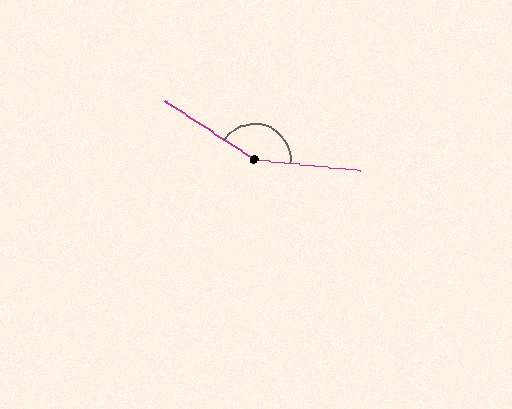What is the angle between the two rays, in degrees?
Approximately 153 degrees.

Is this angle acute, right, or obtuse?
It is obtuse.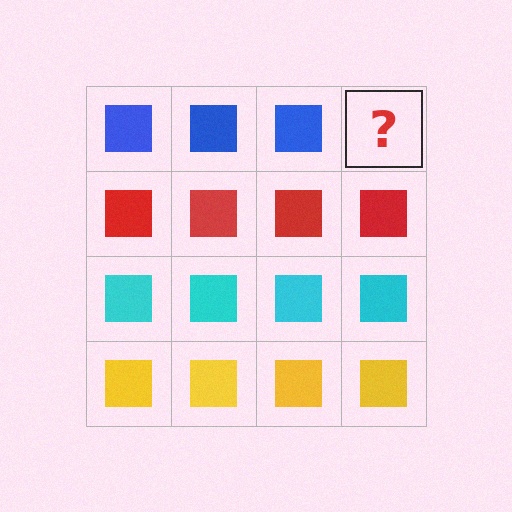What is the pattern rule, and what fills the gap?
The rule is that each row has a consistent color. The gap should be filled with a blue square.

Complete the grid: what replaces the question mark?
The question mark should be replaced with a blue square.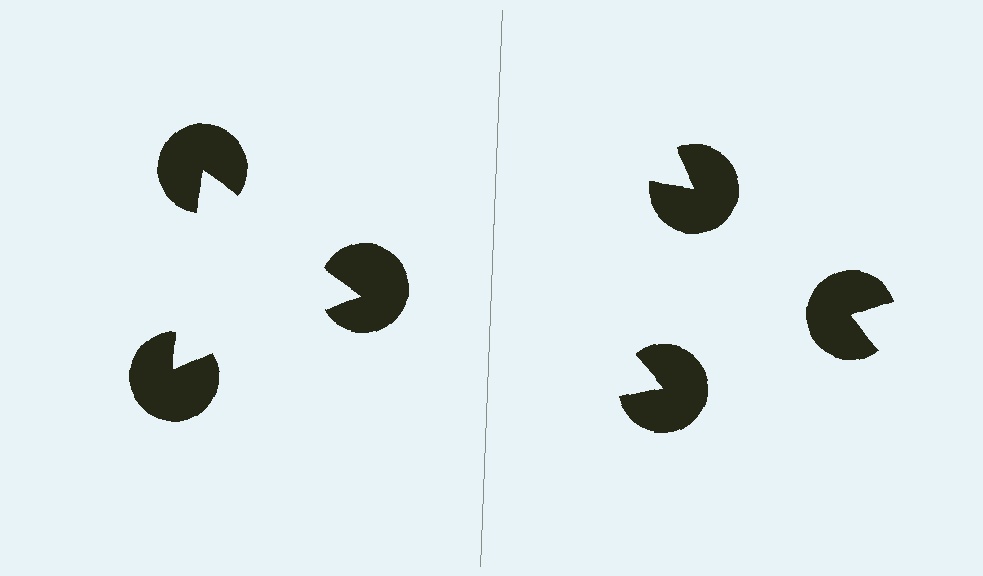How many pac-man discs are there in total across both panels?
6 — 3 on each side.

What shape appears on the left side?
An illusory triangle.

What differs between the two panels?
The pac-man discs are positioned identically on both sides; only the wedge orientations differ. On the left they align to a triangle; on the right they are misaligned.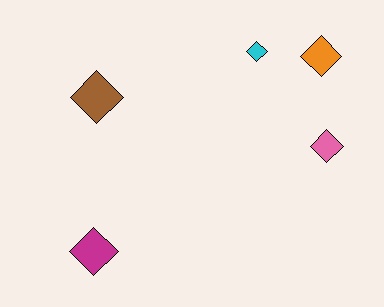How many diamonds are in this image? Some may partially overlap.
There are 5 diamonds.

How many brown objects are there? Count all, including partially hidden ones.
There is 1 brown object.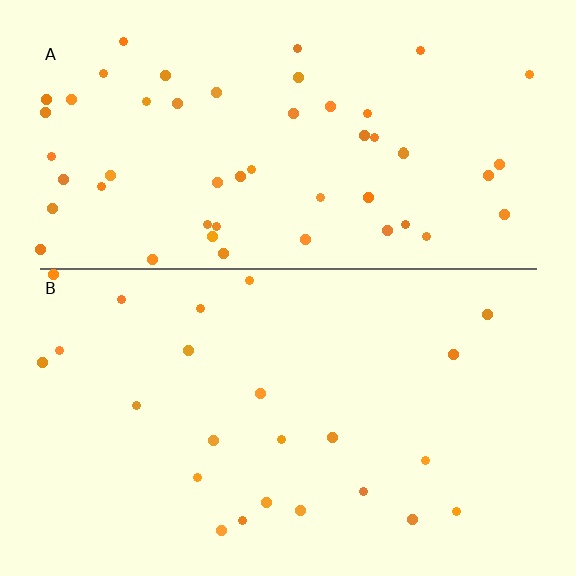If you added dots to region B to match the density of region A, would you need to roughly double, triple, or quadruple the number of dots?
Approximately double.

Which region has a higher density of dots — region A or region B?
A (the top).